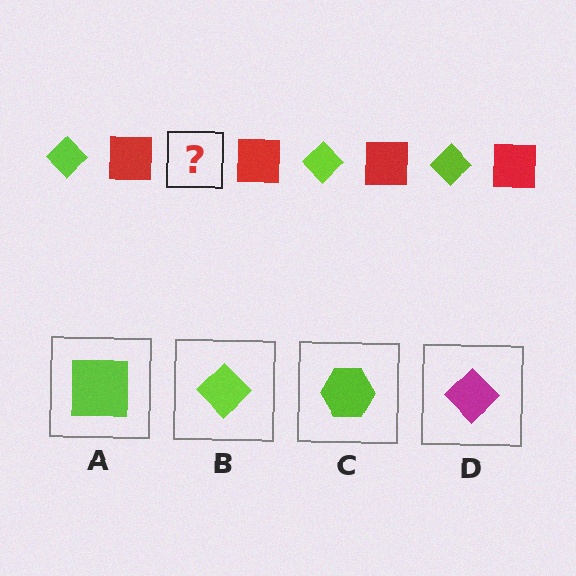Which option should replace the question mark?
Option B.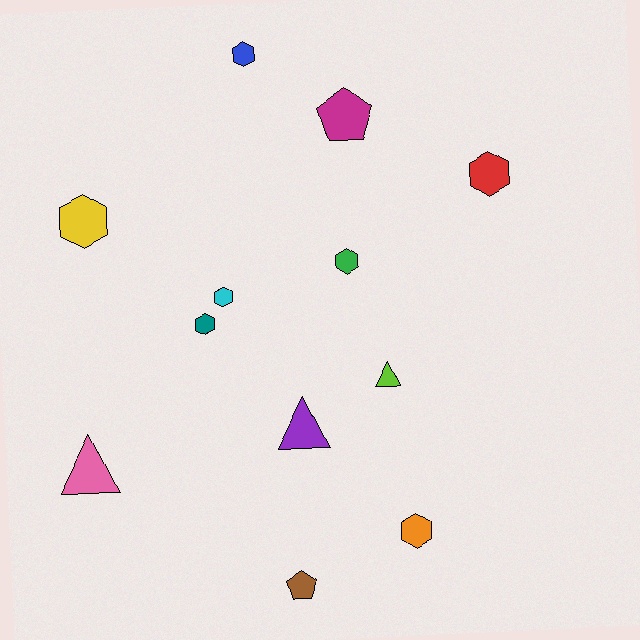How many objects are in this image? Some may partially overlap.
There are 12 objects.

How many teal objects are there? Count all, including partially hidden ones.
There is 1 teal object.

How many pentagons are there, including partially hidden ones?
There are 2 pentagons.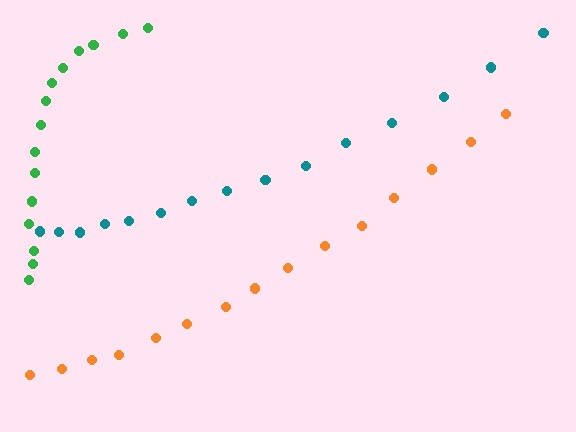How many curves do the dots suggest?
There are 3 distinct paths.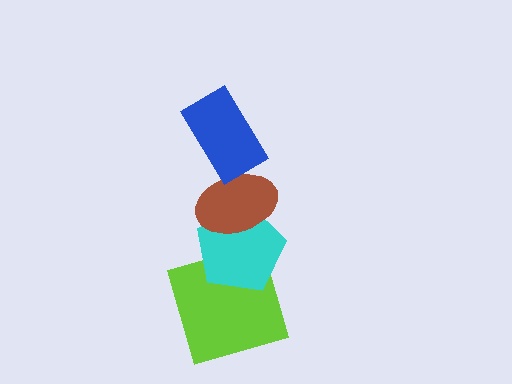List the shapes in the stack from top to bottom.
From top to bottom: the blue rectangle, the brown ellipse, the cyan pentagon, the lime square.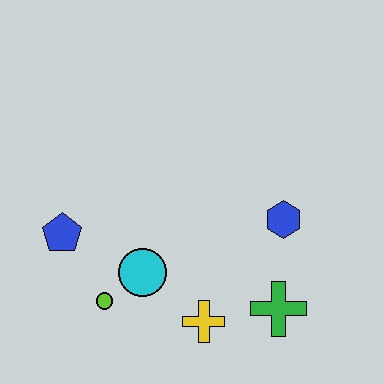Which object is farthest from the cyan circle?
The blue hexagon is farthest from the cyan circle.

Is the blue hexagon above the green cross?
Yes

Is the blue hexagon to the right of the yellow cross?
Yes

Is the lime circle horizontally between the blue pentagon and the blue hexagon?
Yes